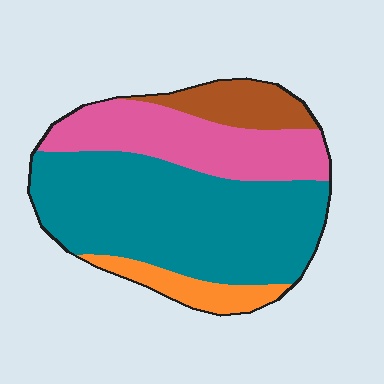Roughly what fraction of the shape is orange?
Orange takes up about one tenth (1/10) of the shape.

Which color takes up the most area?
Teal, at roughly 55%.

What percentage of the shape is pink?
Pink takes up between a quarter and a half of the shape.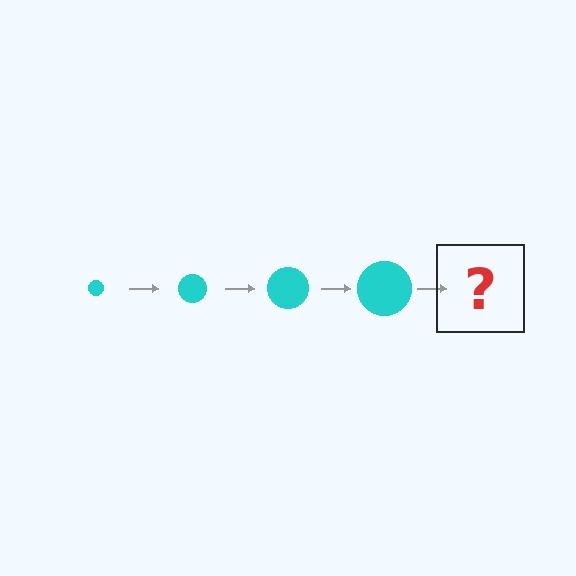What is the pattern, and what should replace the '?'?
The pattern is that the circle gets progressively larger each step. The '?' should be a cyan circle, larger than the previous one.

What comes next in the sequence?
The next element should be a cyan circle, larger than the previous one.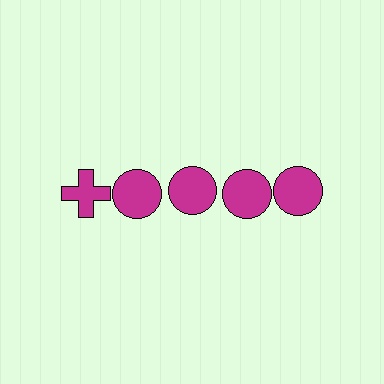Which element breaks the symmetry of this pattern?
The magenta cross in the top row, leftmost column breaks the symmetry. All other shapes are magenta circles.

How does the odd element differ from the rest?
It has a different shape: cross instead of circle.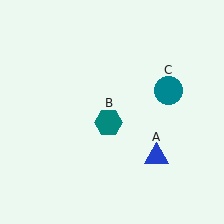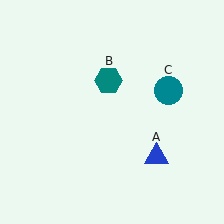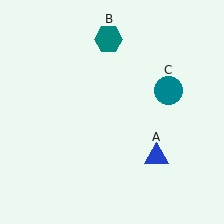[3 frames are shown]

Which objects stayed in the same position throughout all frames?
Blue triangle (object A) and teal circle (object C) remained stationary.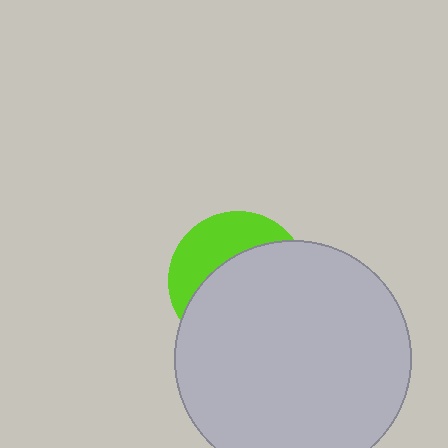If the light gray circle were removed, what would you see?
You would see the complete lime circle.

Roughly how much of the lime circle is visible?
A small part of it is visible (roughly 35%).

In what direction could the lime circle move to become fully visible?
The lime circle could move up. That would shift it out from behind the light gray circle entirely.